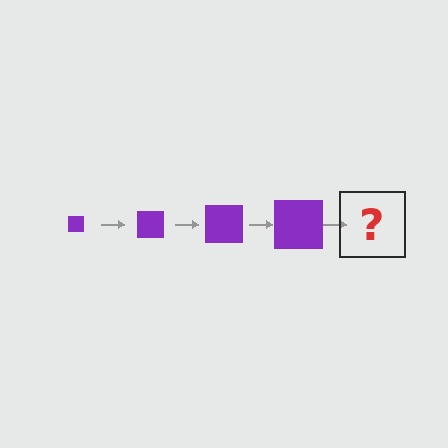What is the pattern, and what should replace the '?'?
The pattern is that the square gets progressively larger each step. The '?' should be a purple square, larger than the previous one.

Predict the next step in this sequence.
The next step is a purple square, larger than the previous one.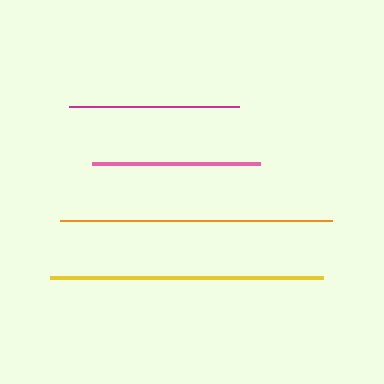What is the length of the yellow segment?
The yellow segment is approximately 273 pixels long.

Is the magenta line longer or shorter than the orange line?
The orange line is longer than the magenta line.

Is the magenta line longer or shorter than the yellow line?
The yellow line is longer than the magenta line.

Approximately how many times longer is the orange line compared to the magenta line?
The orange line is approximately 1.6 times the length of the magenta line.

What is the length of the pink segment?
The pink segment is approximately 168 pixels long.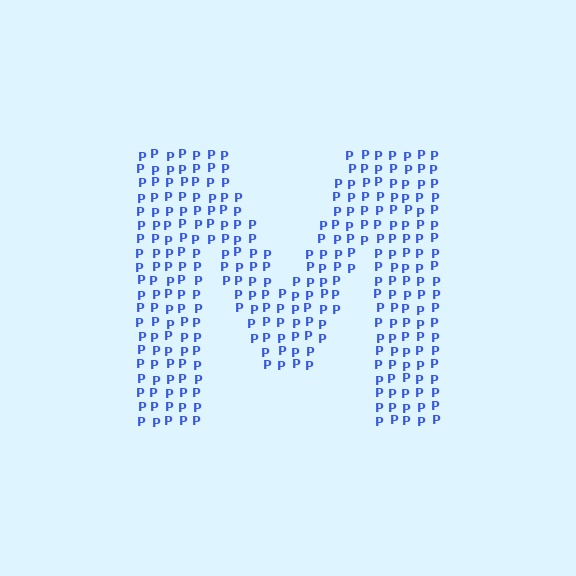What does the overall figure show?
The overall figure shows the letter M.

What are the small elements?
The small elements are letter P's.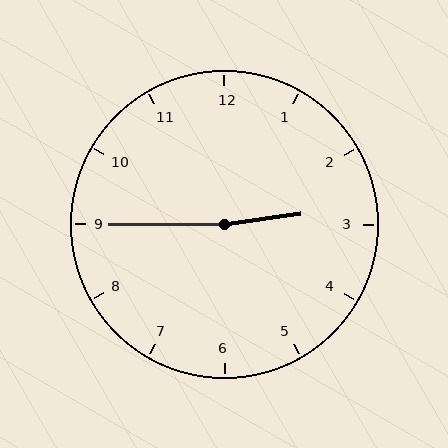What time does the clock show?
2:45.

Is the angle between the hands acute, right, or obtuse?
It is obtuse.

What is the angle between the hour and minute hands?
Approximately 172 degrees.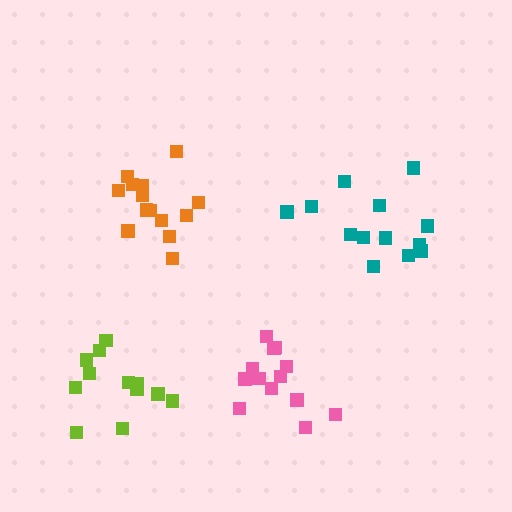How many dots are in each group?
Group 1: 13 dots, Group 2: 13 dots, Group 3: 14 dots, Group 4: 12 dots (52 total).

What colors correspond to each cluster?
The clusters are colored: teal, pink, orange, lime.